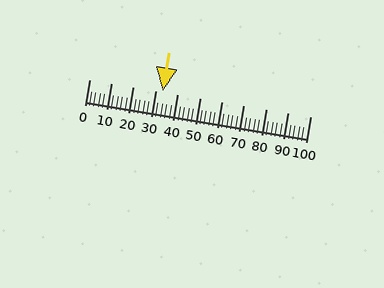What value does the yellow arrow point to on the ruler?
The yellow arrow points to approximately 33.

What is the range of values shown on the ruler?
The ruler shows values from 0 to 100.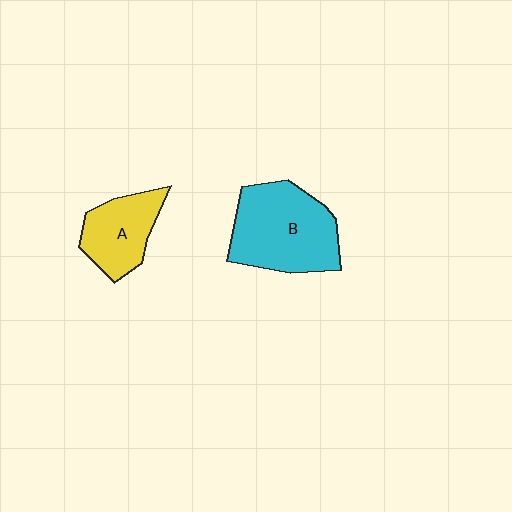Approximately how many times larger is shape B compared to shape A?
Approximately 1.6 times.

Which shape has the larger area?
Shape B (cyan).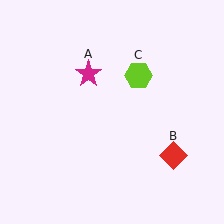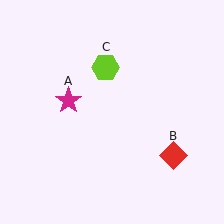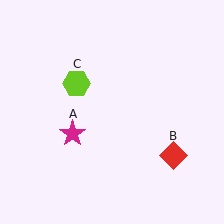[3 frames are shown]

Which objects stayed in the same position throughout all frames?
Red diamond (object B) remained stationary.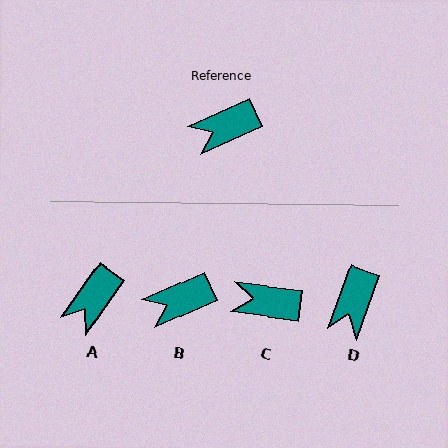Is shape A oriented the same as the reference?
No, it is off by about 31 degrees.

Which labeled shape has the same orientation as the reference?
B.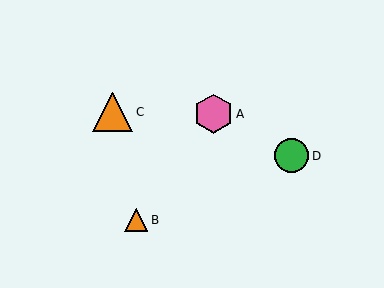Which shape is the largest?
The orange triangle (labeled C) is the largest.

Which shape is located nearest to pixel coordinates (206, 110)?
The pink hexagon (labeled A) at (213, 114) is nearest to that location.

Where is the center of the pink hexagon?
The center of the pink hexagon is at (213, 114).